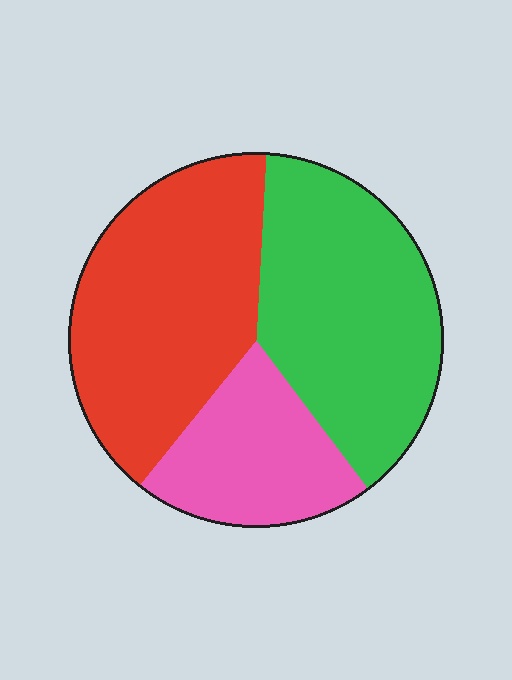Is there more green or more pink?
Green.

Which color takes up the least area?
Pink, at roughly 20%.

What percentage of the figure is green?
Green covers about 40% of the figure.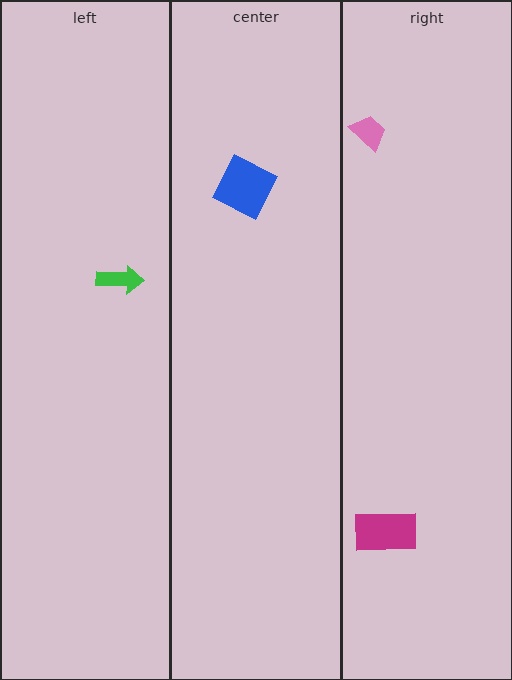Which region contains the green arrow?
The left region.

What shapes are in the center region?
The blue square.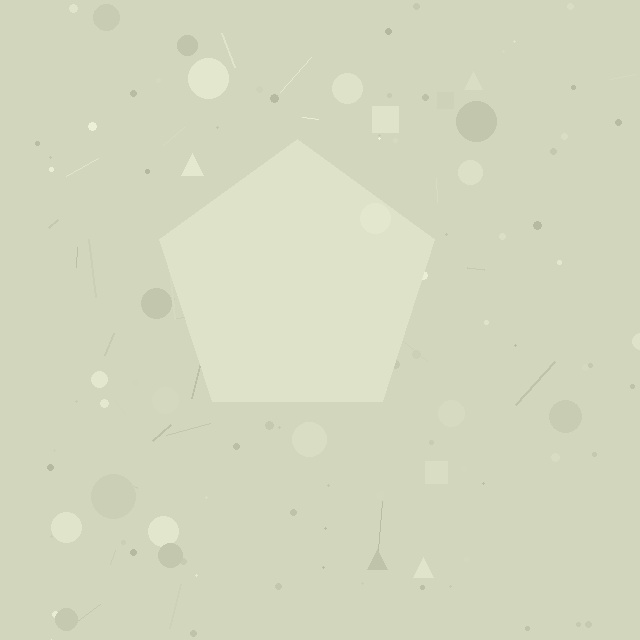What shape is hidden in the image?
A pentagon is hidden in the image.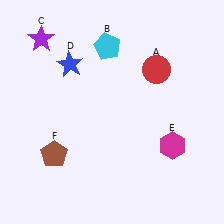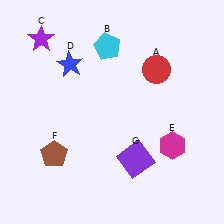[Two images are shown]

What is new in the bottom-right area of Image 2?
A purple square (G) was added in the bottom-right area of Image 2.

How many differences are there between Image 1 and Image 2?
There is 1 difference between the two images.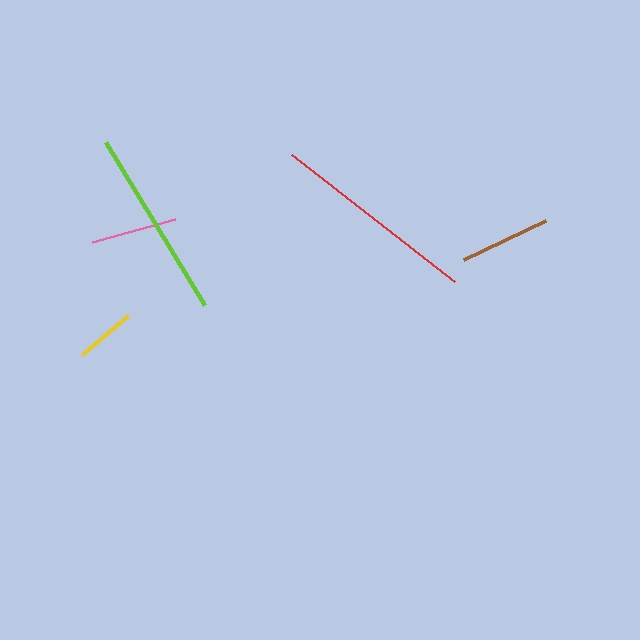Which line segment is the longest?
The red line is the longest at approximately 206 pixels.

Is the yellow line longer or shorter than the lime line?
The lime line is longer than the yellow line.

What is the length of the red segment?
The red segment is approximately 206 pixels long.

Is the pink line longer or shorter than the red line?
The red line is longer than the pink line.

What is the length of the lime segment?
The lime segment is approximately 191 pixels long.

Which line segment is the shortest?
The yellow line is the shortest at approximately 60 pixels.